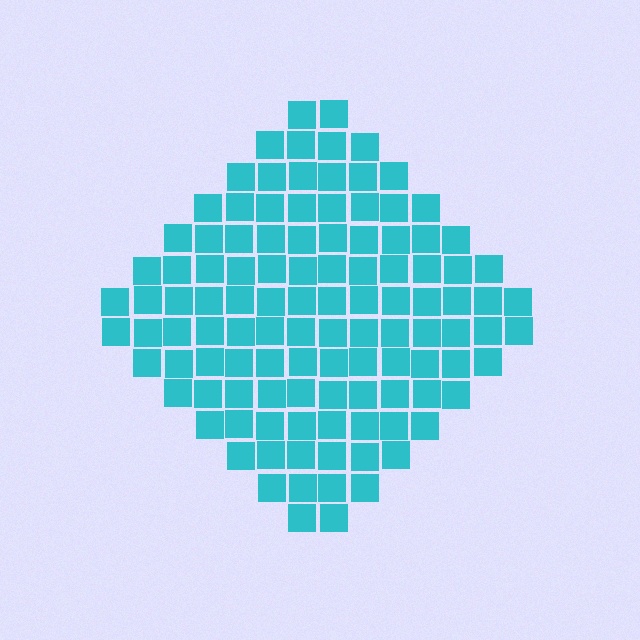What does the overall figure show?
The overall figure shows a diamond.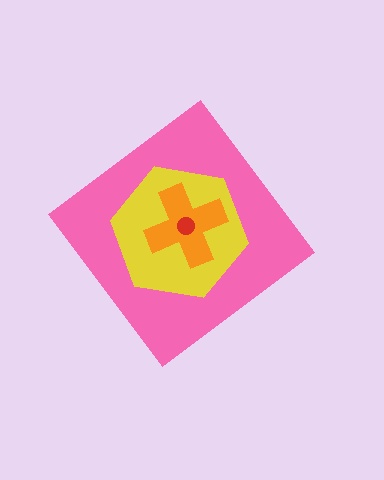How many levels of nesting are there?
4.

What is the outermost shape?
The pink diamond.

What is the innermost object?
The red circle.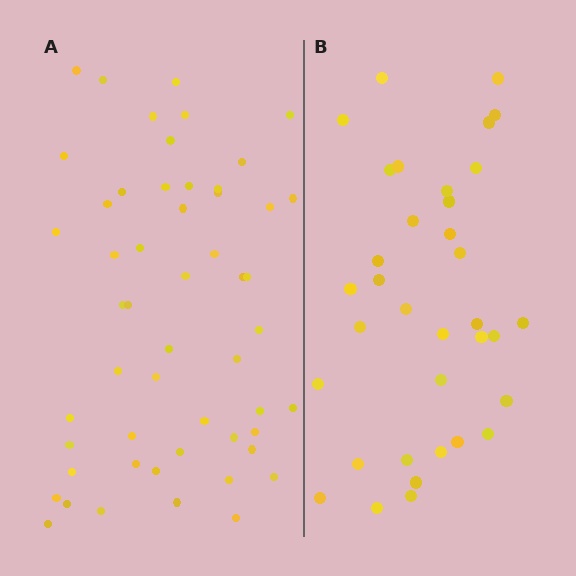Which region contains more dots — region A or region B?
Region A (the left region) has more dots.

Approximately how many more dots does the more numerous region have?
Region A has approximately 20 more dots than region B.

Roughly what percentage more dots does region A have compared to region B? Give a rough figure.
About 50% more.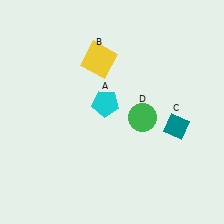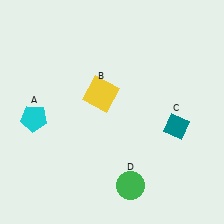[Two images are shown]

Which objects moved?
The objects that moved are: the cyan pentagon (A), the yellow square (B), the green circle (D).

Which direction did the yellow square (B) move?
The yellow square (B) moved down.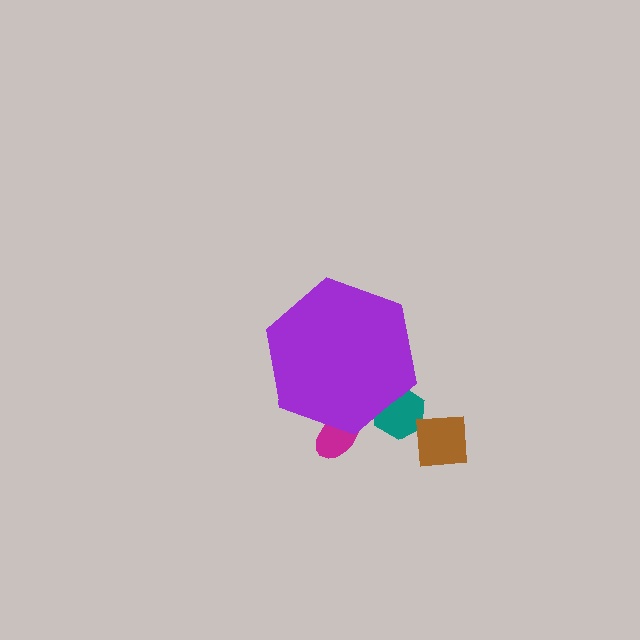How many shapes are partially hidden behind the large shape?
2 shapes are partially hidden.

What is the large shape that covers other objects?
A purple hexagon.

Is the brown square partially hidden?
No, the brown square is fully visible.